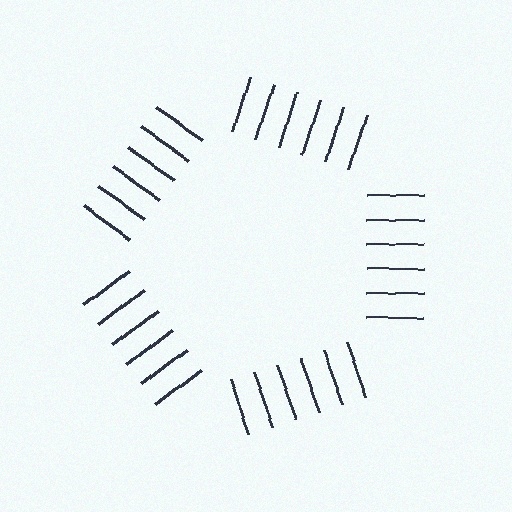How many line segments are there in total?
30 — 6 along each of the 5 edges.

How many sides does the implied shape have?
5 sides — the line-ends trace a pentagon.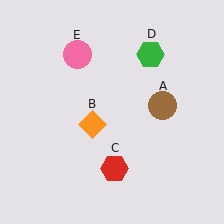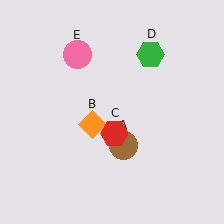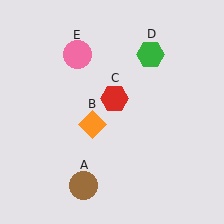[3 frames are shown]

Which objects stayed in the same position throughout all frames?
Orange diamond (object B) and green hexagon (object D) and pink circle (object E) remained stationary.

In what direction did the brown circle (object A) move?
The brown circle (object A) moved down and to the left.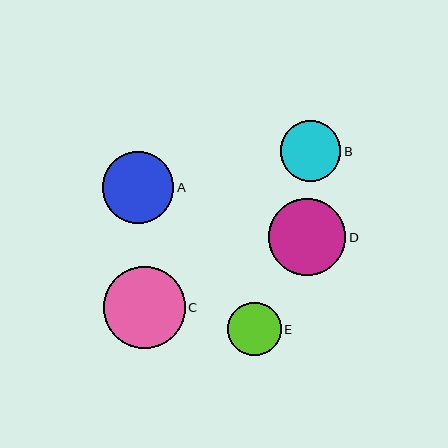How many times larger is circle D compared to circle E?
Circle D is approximately 1.4 times the size of circle E.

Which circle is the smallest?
Circle E is the smallest with a size of approximately 54 pixels.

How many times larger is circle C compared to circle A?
Circle C is approximately 1.1 times the size of circle A.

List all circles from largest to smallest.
From largest to smallest: C, D, A, B, E.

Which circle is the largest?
Circle C is the largest with a size of approximately 82 pixels.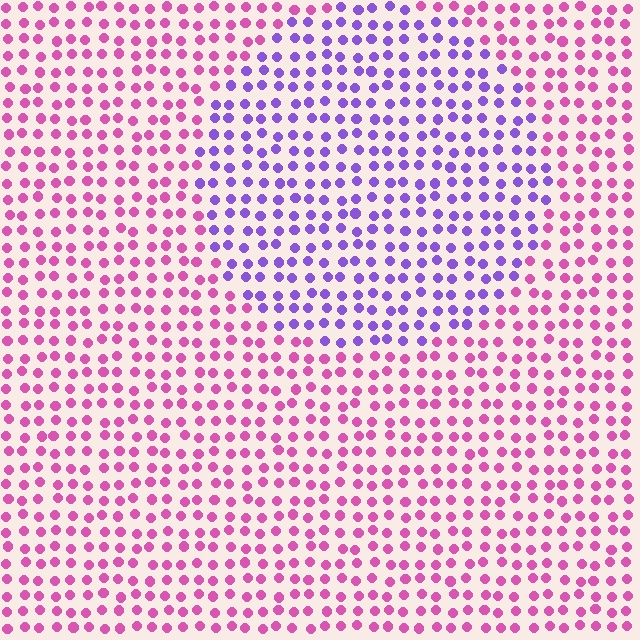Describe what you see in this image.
The image is filled with small pink elements in a uniform arrangement. A circle-shaped region is visible where the elements are tinted to a slightly different hue, forming a subtle color boundary.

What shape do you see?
I see a circle.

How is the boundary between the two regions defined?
The boundary is defined purely by a slight shift in hue (about 53 degrees). Spacing, size, and orientation are identical on both sides.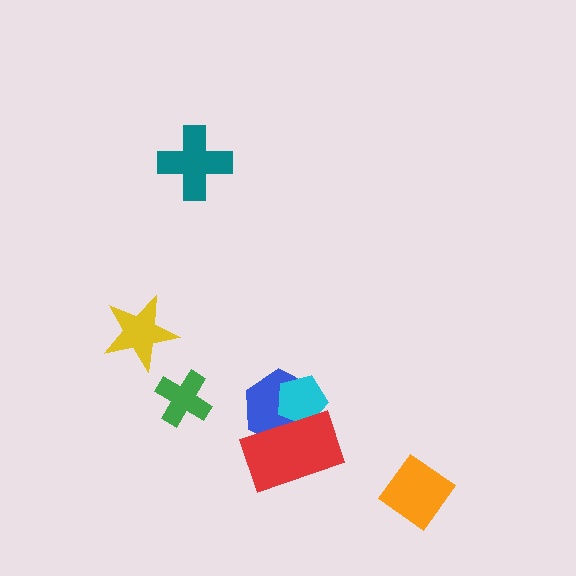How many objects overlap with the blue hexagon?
2 objects overlap with the blue hexagon.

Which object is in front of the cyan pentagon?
The red rectangle is in front of the cyan pentagon.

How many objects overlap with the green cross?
0 objects overlap with the green cross.